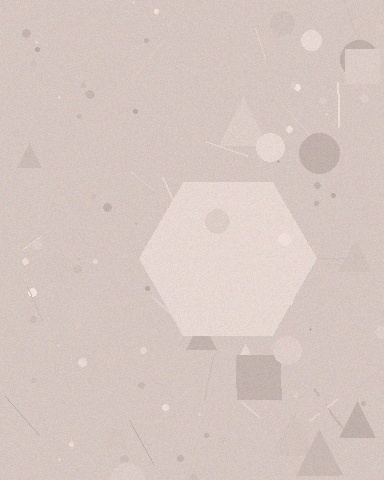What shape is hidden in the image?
A hexagon is hidden in the image.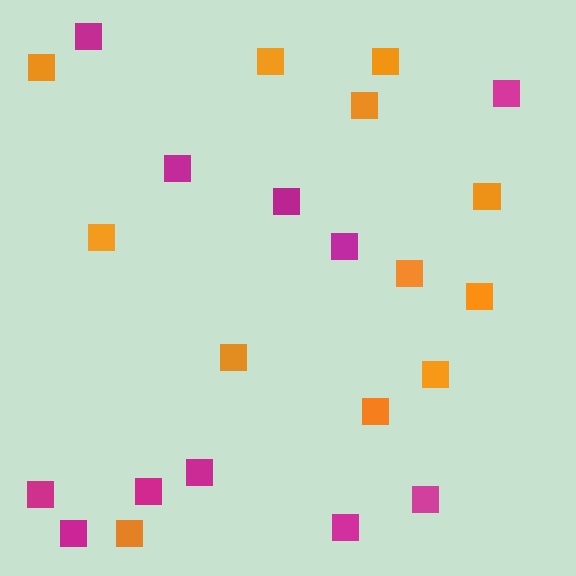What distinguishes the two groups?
There are 2 groups: one group of orange squares (12) and one group of magenta squares (11).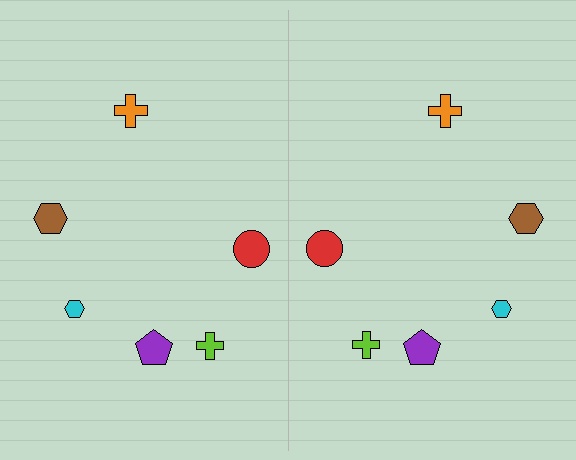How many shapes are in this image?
There are 12 shapes in this image.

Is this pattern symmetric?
Yes, this pattern has bilateral (reflection) symmetry.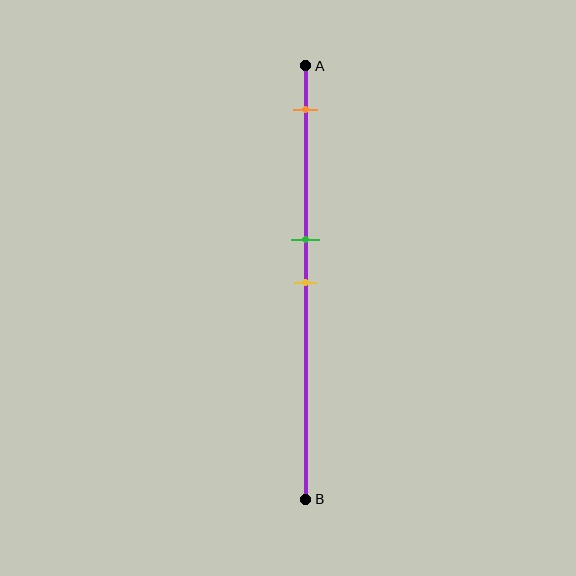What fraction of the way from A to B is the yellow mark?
The yellow mark is approximately 50% (0.5) of the way from A to B.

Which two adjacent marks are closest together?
The green and yellow marks are the closest adjacent pair.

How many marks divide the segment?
There are 3 marks dividing the segment.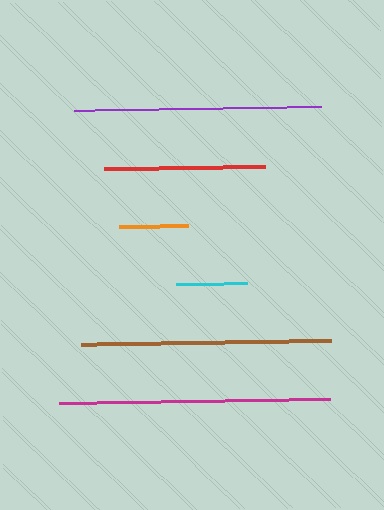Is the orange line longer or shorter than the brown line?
The brown line is longer than the orange line.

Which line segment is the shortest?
The orange line is the shortest at approximately 69 pixels.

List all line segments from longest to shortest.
From longest to shortest: magenta, brown, purple, red, cyan, orange.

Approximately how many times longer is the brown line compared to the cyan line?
The brown line is approximately 3.5 times the length of the cyan line.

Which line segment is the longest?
The magenta line is the longest at approximately 271 pixels.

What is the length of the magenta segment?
The magenta segment is approximately 271 pixels long.